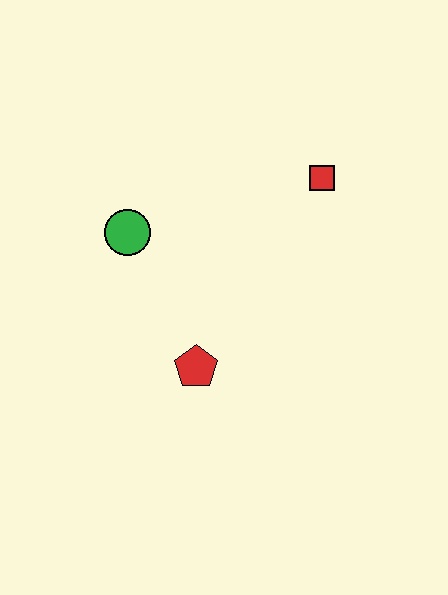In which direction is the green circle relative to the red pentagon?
The green circle is above the red pentagon.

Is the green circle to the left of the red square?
Yes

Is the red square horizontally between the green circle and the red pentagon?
No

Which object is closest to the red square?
The green circle is closest to the red square.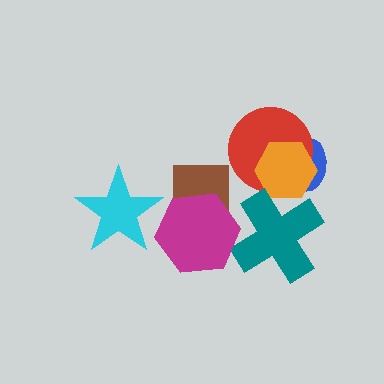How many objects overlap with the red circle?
2 objects overlap with the red circle.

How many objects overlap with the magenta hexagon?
2 objects overlap with the magenta hexagon.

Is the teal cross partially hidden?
Yes, it is partially covered by another shape.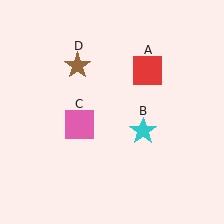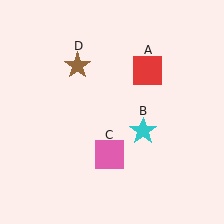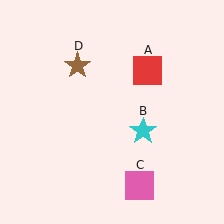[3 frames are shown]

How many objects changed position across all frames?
1 object changed position: pink square (object C).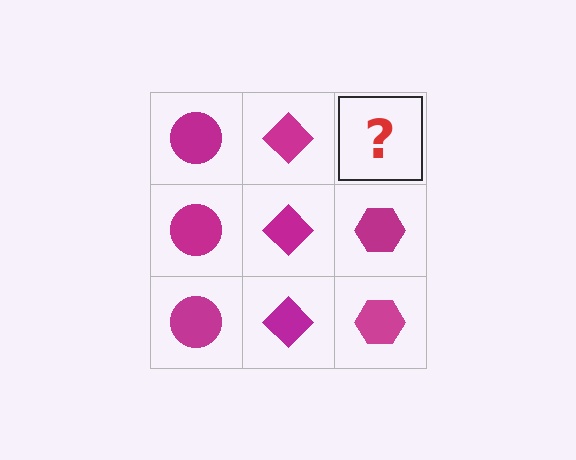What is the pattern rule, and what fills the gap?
The rule is that each column has a consistent shape. The gap should be filled with a magenta hexagon.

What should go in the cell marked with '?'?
The missing cell should contain a magenta hexagon.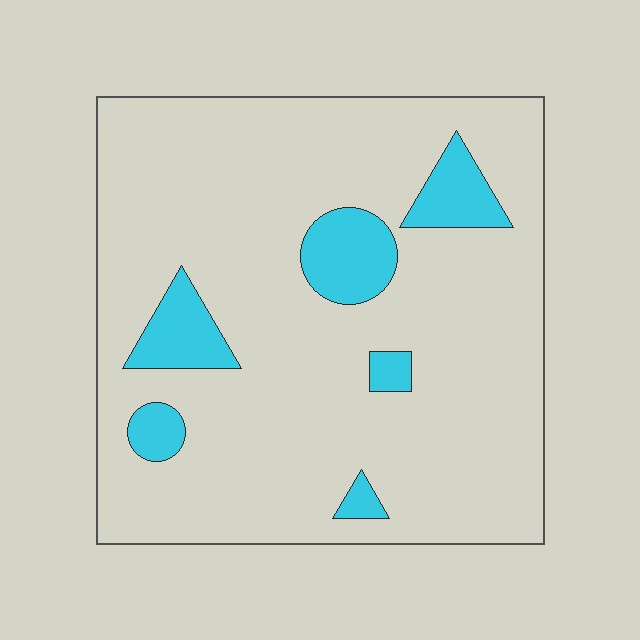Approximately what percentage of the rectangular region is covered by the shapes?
Approximately 15%.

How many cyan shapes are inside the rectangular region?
6.